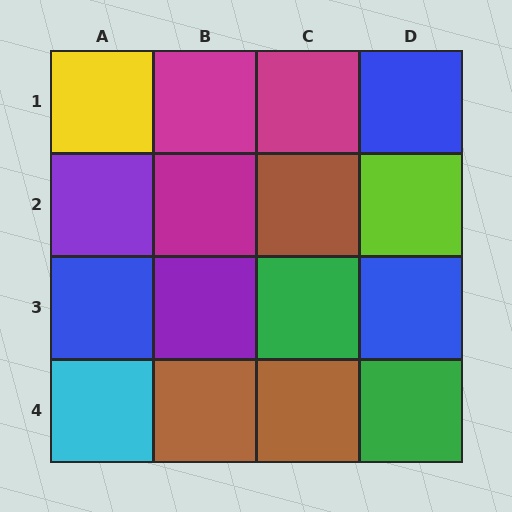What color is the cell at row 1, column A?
Yellow.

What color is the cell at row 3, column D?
Blue.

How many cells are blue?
3 cells are blue.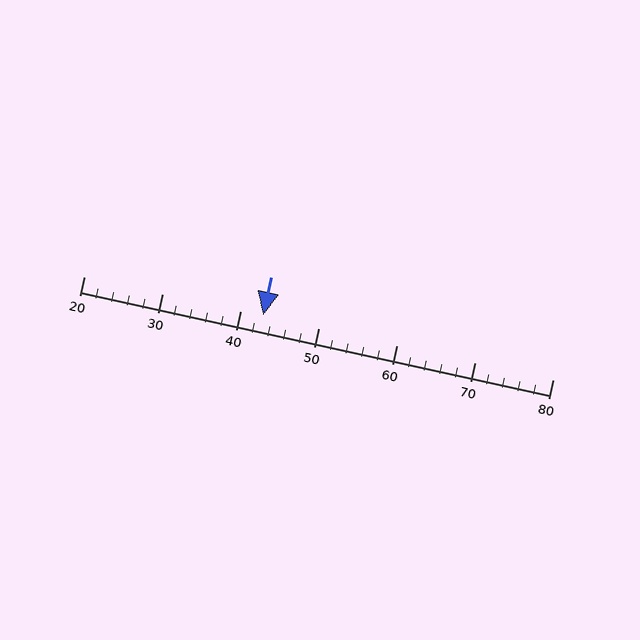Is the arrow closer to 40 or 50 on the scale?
The arrow is closer to 40.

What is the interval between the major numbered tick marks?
The major tick marks are spaced 10 units apart.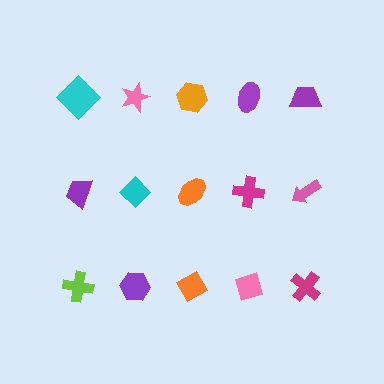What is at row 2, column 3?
An orange ellipse.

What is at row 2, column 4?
A magenta cross.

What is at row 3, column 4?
A pink diamond.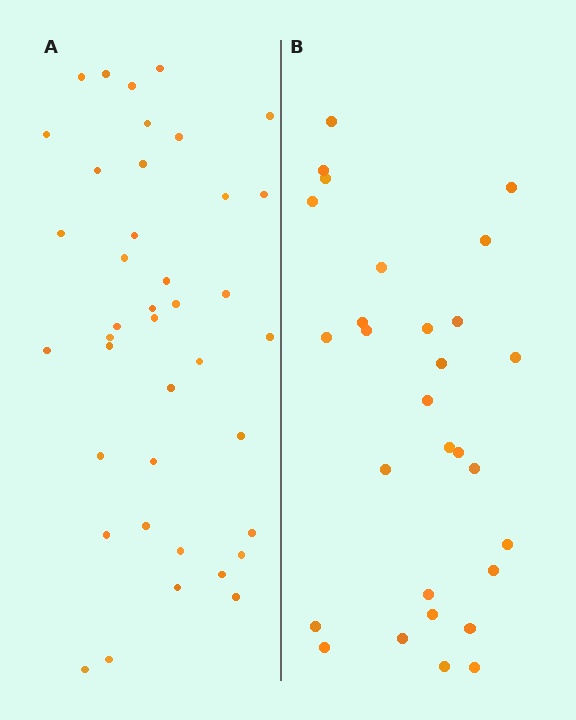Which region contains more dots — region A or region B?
Region A (the left region) has more dots.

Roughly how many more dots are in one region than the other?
Region A has roughly 12 or so more dots than region B.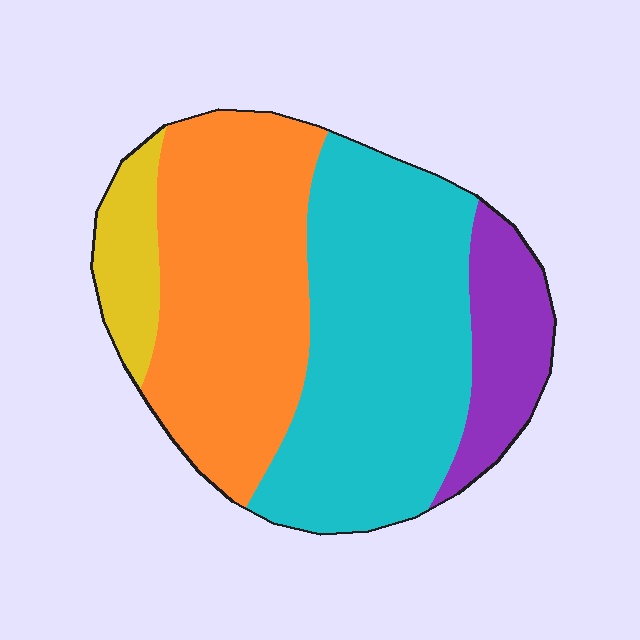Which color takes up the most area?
Cyan, at roughly 40%.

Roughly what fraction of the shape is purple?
Purple takes up about one eighth (1/8) of the shape.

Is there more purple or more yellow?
Purple.